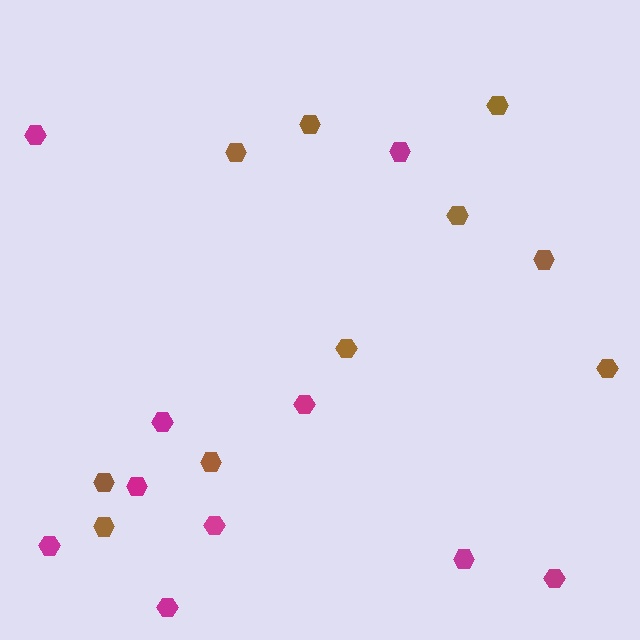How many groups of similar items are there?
There are 2 groups: one group of brown hexagons (10) and one group of magenta hexagons (10).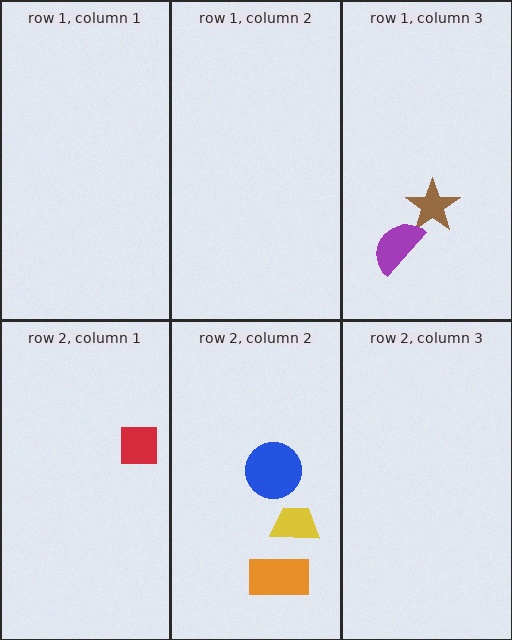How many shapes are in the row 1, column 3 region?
2.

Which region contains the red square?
The row 2, column 1 region.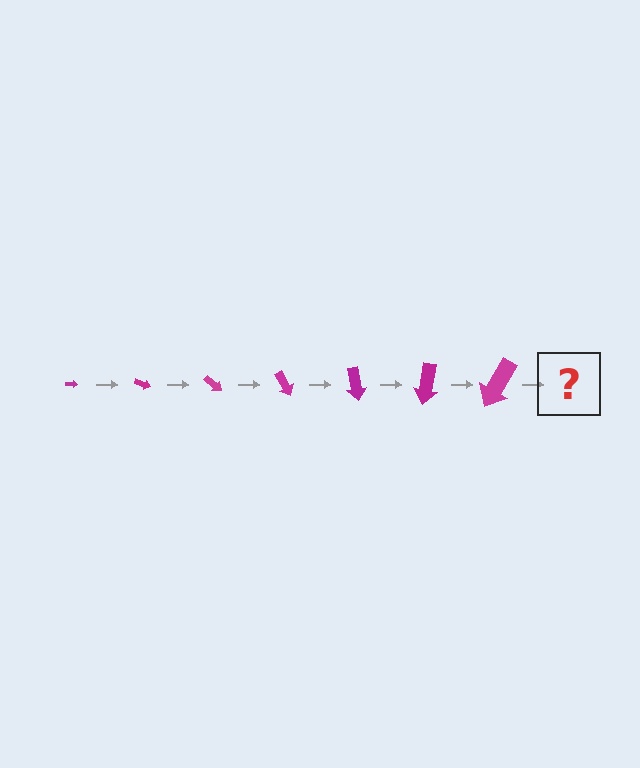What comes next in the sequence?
The next element should be an arrow, larger than the previous one and rotated 140 degrees from the start.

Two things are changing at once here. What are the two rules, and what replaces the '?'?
The two rules are that the arrow grows larger each step and it rotates 20 degrees each step. The '?' should be an arrow, larger than the previous one and rotated 140 degrees from the start.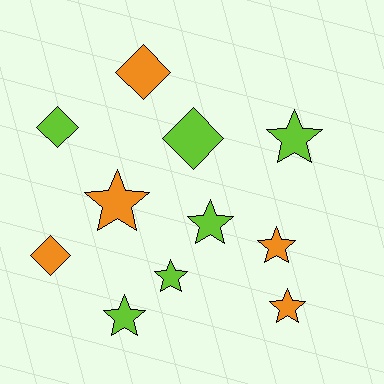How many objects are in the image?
There are 11 objects.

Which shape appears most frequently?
Star, with 7 objects.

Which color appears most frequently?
Lime, with 6 objects.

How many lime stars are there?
There are 4 lime stars.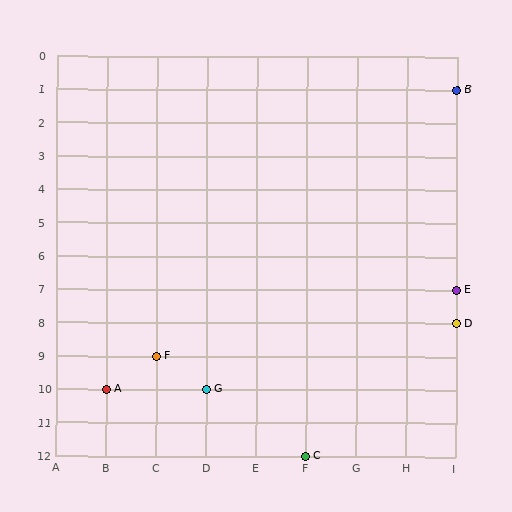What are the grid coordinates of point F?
Point F is at grid coordinates (C, 9).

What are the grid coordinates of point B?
Point B is at grid coordinates (I, 1).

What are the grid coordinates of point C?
Point C is at grid coordinates (F, 12).